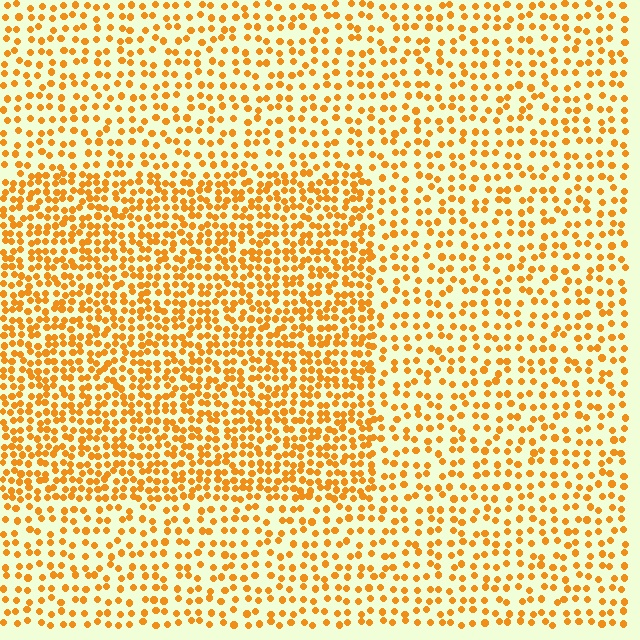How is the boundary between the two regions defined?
The boundary is defined by a change in element density (approximately 1.8x ratio). All elements are the same color, size, and shape.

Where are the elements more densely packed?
The elements are more densely packed inside the rectangle boundary.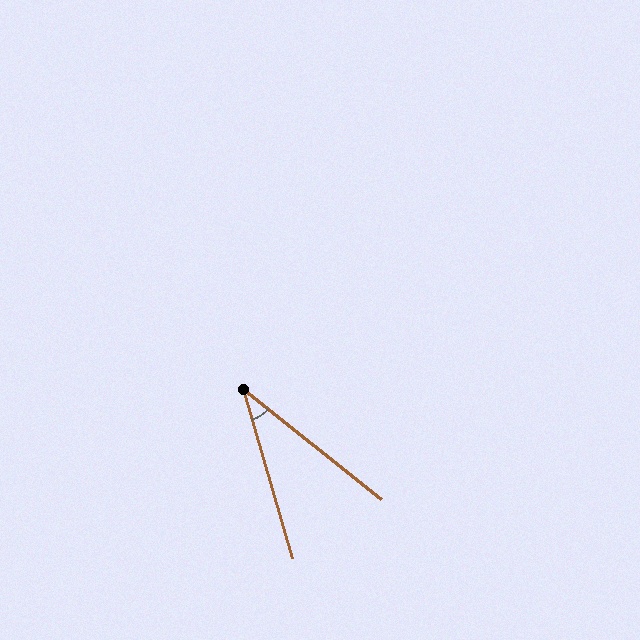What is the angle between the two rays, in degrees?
Approximately 35 degrees.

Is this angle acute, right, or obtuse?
It is acute.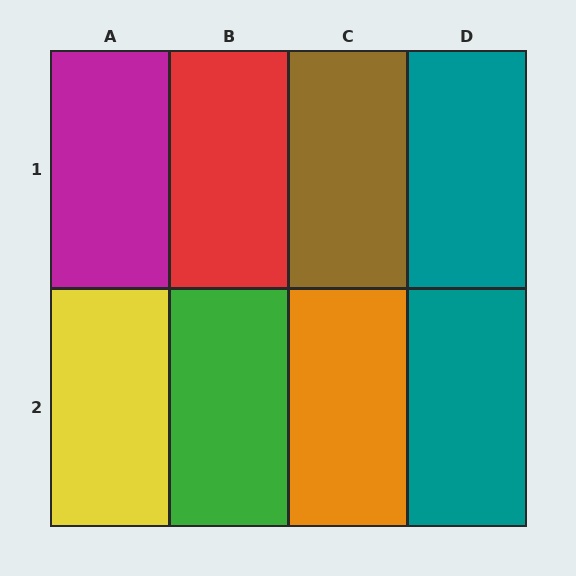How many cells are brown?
1 cell is brown.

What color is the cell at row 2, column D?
Teal.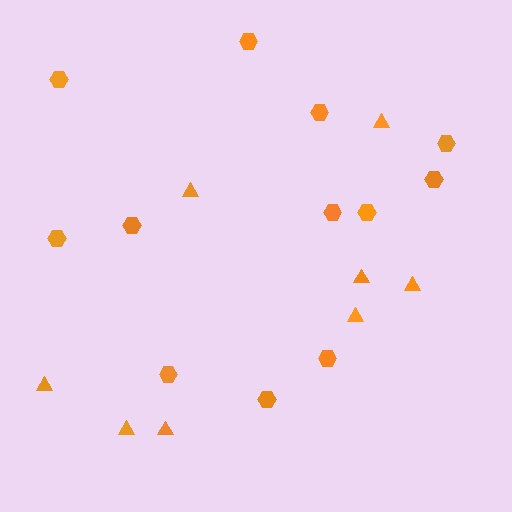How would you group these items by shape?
There are 2 groups: one group of triangles (8) and one group of hexagons (12).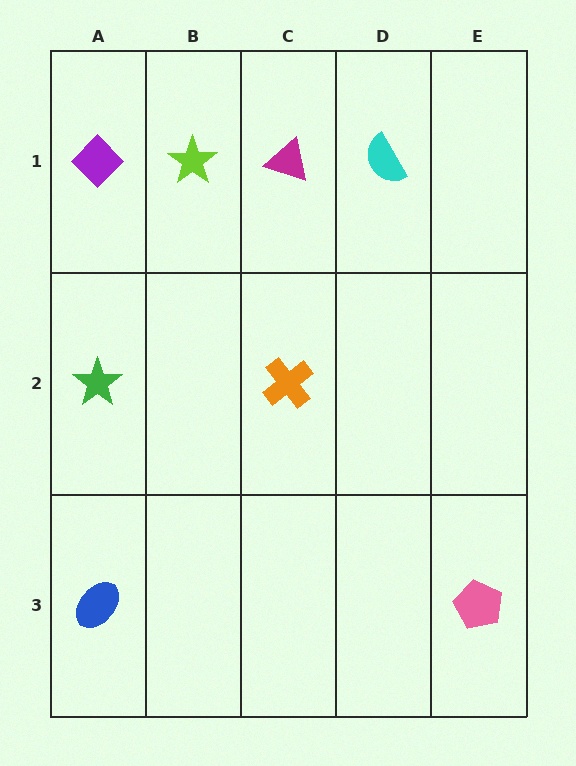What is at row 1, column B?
A lime star.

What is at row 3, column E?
A pink pentagon.